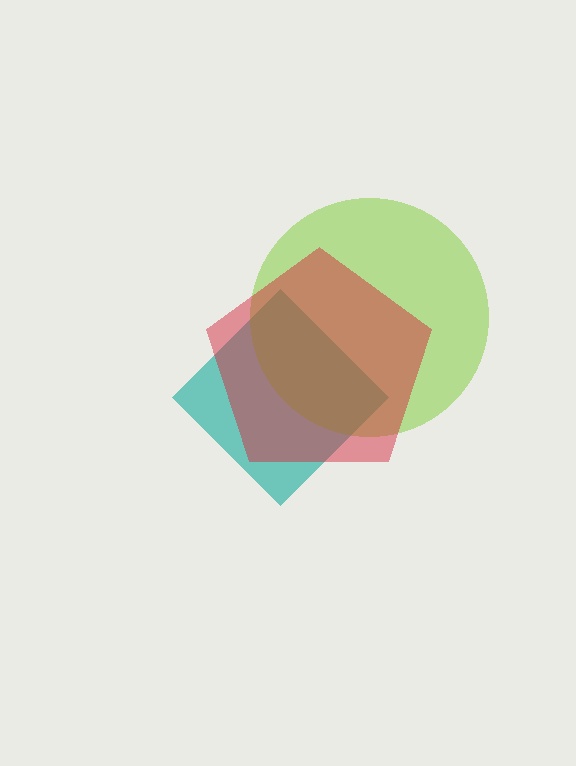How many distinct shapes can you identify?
There are 3 distinct shapes: a teal diamond, a lime circle, a red pentagon.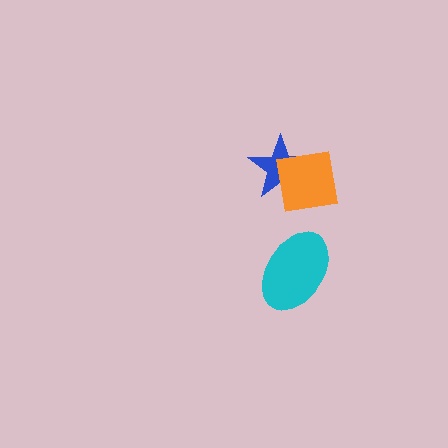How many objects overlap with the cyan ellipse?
0 objects overlap with the cyan ellipse.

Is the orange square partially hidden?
No, no other shape covers it.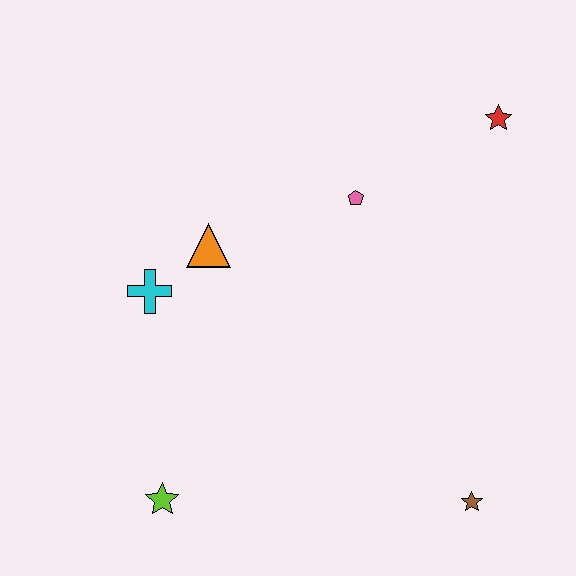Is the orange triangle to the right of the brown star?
No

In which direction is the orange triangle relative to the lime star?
The orange triangle is above the lime star.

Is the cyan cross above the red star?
No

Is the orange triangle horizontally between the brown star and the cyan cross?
Yes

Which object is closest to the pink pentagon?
The orange triangle is closest to the pink pentagon.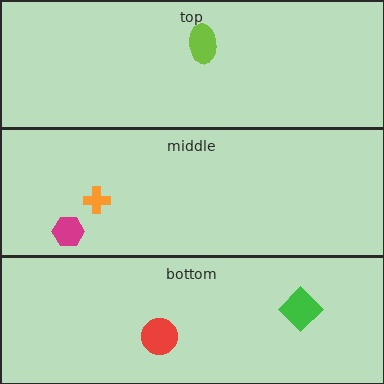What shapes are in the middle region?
The magenta hexagon, the orange cross.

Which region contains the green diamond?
The bottom region.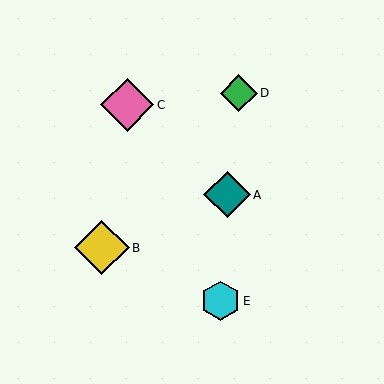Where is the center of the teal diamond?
The center of the teal diamond is at (227, 195).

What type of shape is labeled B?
Shape B is a yellow diamond.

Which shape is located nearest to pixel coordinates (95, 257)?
The yellow diamond (labeled B) at (102, 248) is nearest to that location.